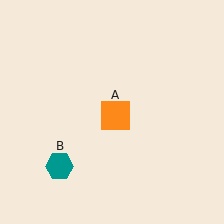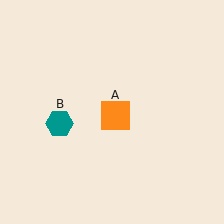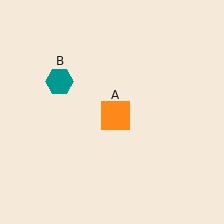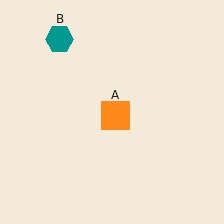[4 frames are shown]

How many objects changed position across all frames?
1 object changed position: teal hexagon (object B).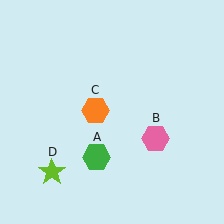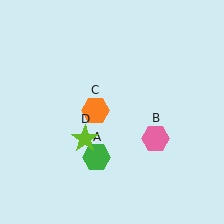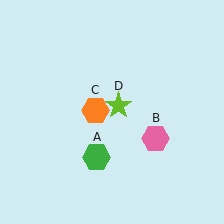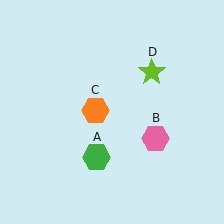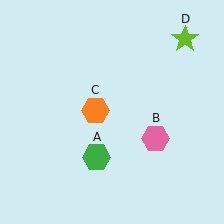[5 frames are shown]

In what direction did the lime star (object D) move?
The lime star (object D) moved up and to the right.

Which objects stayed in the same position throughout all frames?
Green hexagon (object A) and pink hexagon (object B) and orange hexagon (object C) remained stationary.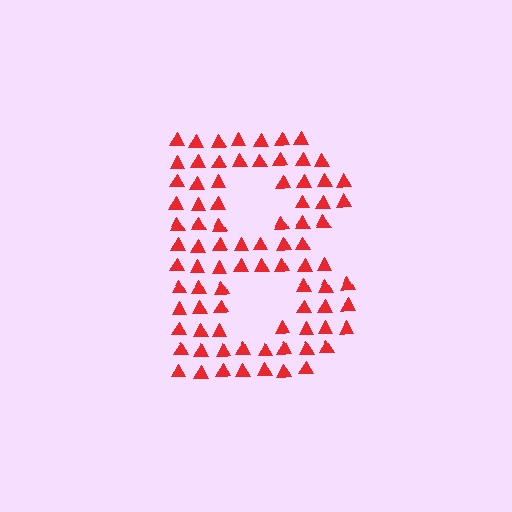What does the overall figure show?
The overall figure shows the letter B.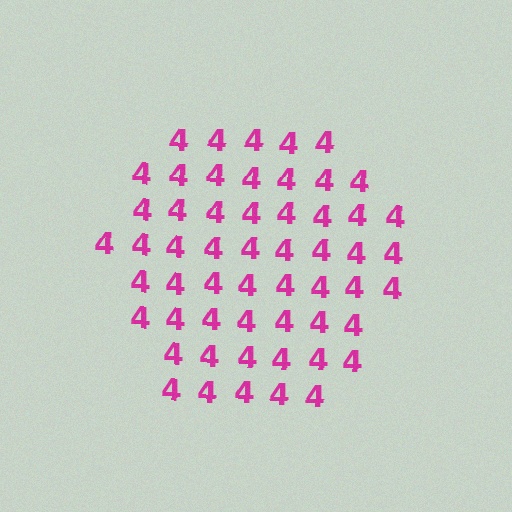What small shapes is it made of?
It is made of small digit 4's.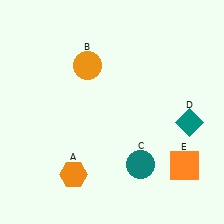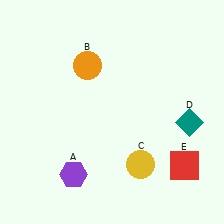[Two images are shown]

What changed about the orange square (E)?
In Image 1, E is orange. In Image 2, it changed to red.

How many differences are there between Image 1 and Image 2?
There are 3 differences between the two images.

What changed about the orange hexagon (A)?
In Image 1, A is orange. In Image 2, it changed to purple.